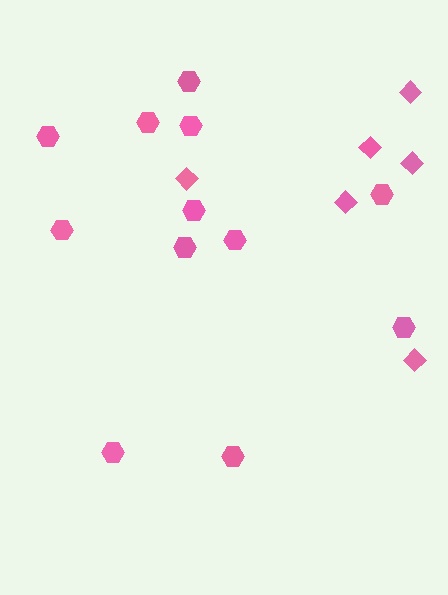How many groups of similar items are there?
There are 2 groups: one group of diamonds (6) and one group of hexagons (12).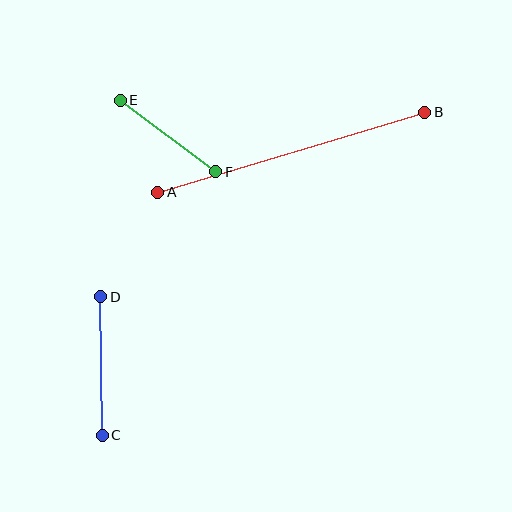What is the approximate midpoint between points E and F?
The midpoint is at approximately (168, 136) pixels.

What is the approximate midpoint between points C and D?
The midpoint is at approximately (102, 366) pixels.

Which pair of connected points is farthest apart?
Points A and B are farthest apart.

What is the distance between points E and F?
The distance is approximately 119 pixels.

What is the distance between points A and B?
The distance is approximately 279 pixels.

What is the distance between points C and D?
The distance is approximately 139 pixels.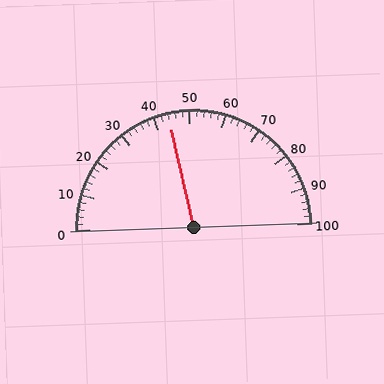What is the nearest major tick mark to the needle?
The nearest major tick mark is 40.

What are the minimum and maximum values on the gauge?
The gauge ranges from 0 to 100.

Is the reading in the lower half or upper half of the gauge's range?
The reading is in the lower half of the range (0 to 100).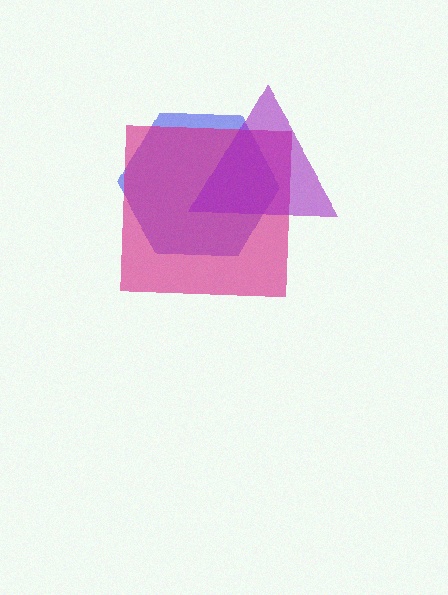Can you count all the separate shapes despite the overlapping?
Yes, there are 3 separate shapes.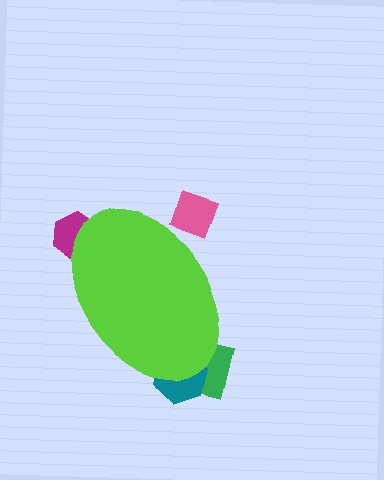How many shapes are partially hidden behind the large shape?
4 shapes are partially hidden.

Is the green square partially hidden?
Yes, the green square is partially hidden behind the lime ellipse.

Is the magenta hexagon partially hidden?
Yes, the magenta hexagon is partially hidden behind the lime ellipse.